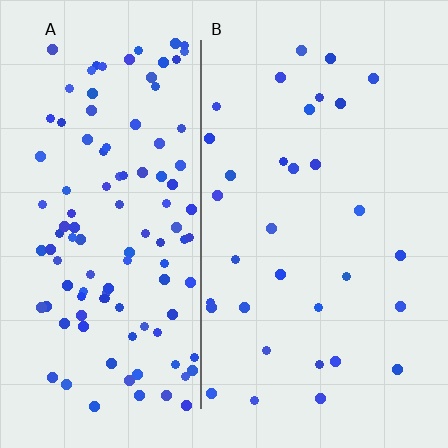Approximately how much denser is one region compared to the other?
Approximately 3.5× — region A over region B.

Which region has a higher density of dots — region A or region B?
A (the left).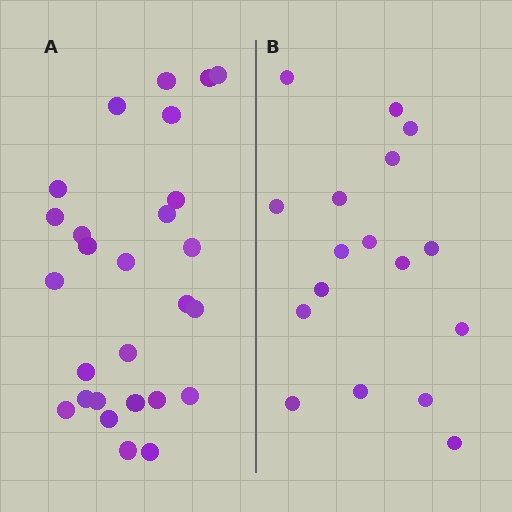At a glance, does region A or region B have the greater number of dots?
Region A (the left region) has more dots.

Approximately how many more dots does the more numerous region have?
Region A has roughly 10 or so more dots than region B.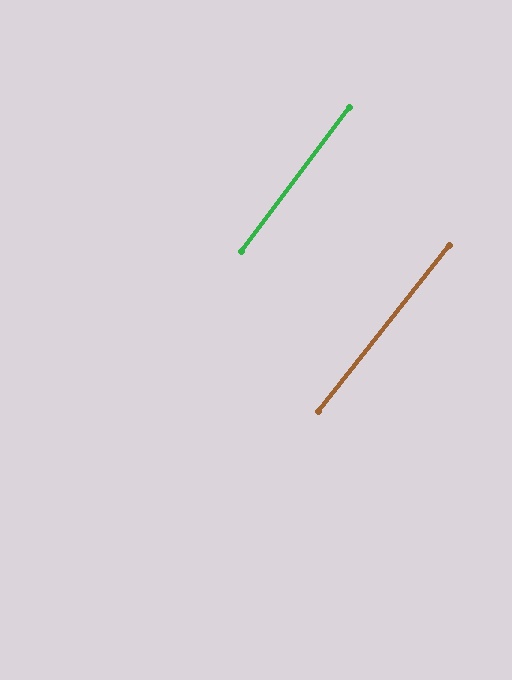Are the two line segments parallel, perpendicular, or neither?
Parallel — their directions differ by only 1.5°.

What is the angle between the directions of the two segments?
Approximately 1 degree.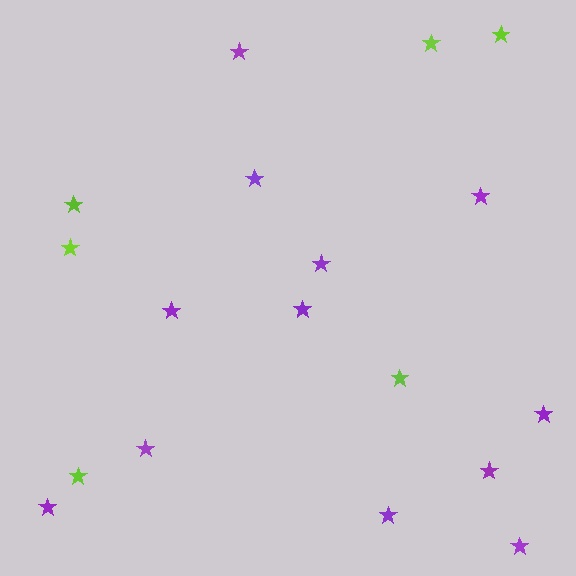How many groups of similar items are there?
There are 2 groups: one group of purple stars (12) and one group of lime stars (6).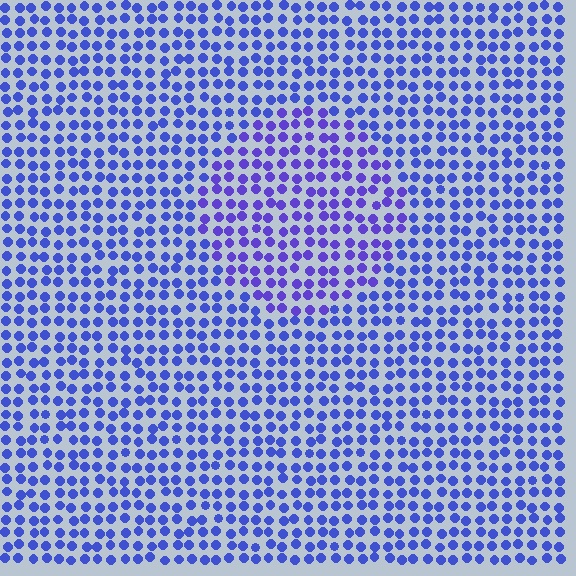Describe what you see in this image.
The image is filled with small blue elements in a uniform arrangement. A circle-shaped region is visible where the elements are tinted to a slightly different hue, forming a subtle color boundary.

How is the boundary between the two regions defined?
The boundary is defined purely by a slight shift in hue (about 21 degrees). Spacing, size, and orientation are identical on both sides.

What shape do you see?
I see a circle.